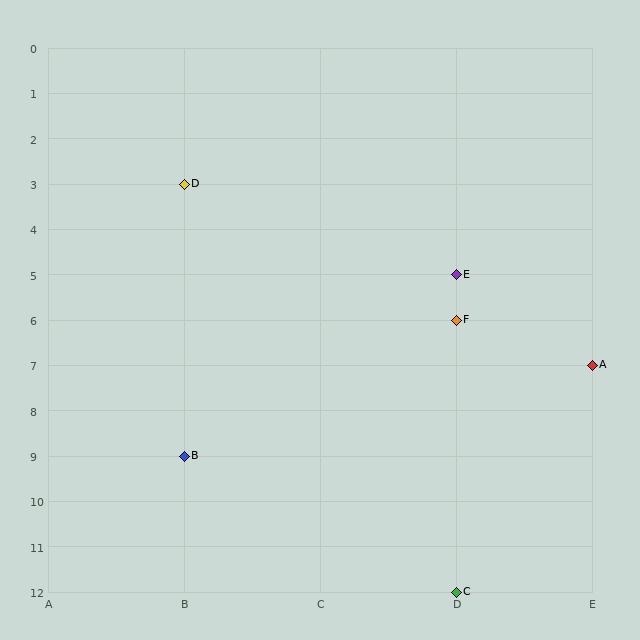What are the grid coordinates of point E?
Point E is at grid coordinates (D, 5).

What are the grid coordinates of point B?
Point B is at grid coordinates (B, 9).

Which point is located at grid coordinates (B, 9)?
Point B is at (B, 9).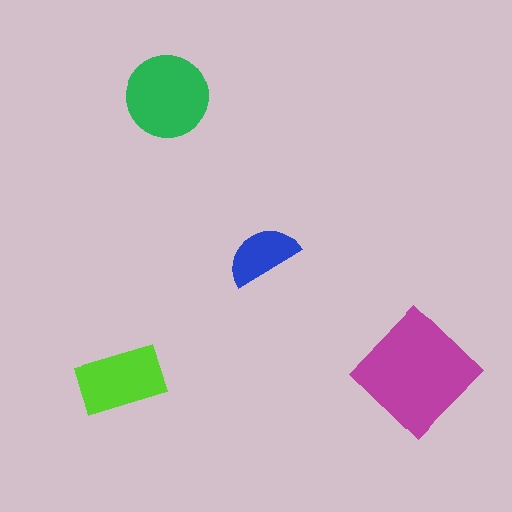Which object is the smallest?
The blue semicircle.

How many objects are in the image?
There are 4 objects in the image.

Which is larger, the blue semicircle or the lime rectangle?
The lime rectangle.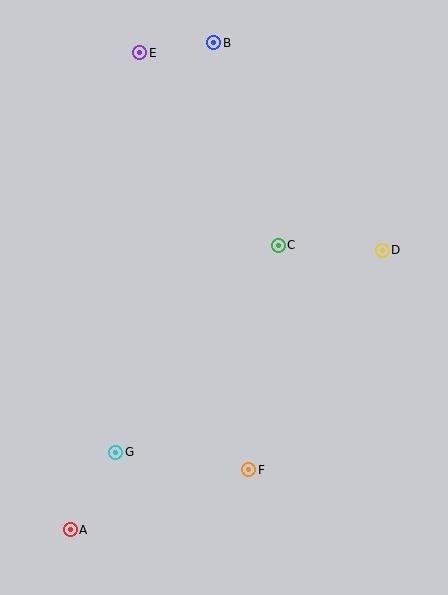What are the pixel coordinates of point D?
Point D is at (382, 250).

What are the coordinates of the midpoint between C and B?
The midpoint between C and B is at (246, 144).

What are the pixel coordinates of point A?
Point A is at (70, 530).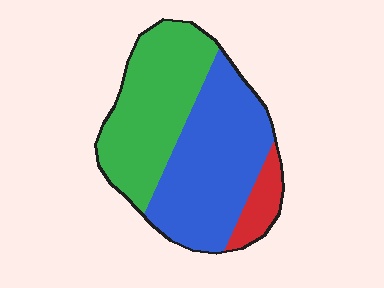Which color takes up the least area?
Red, at roughly 10%.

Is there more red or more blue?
Blue.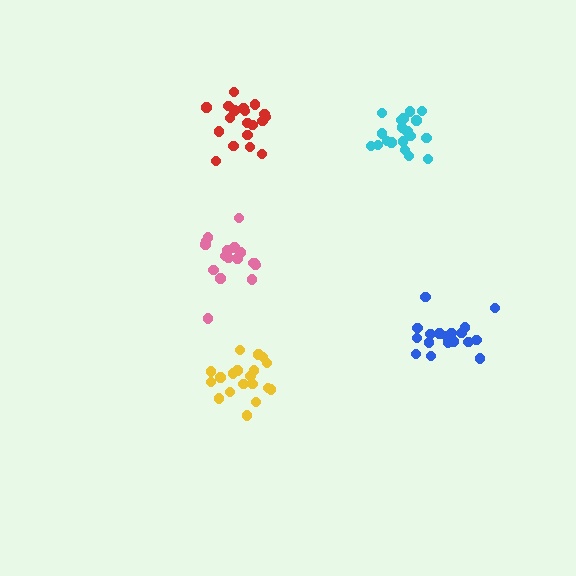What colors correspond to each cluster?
The clusters are colored: red, cyan, blue, yellow, pink.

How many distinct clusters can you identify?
There are 5 distinct clusters.